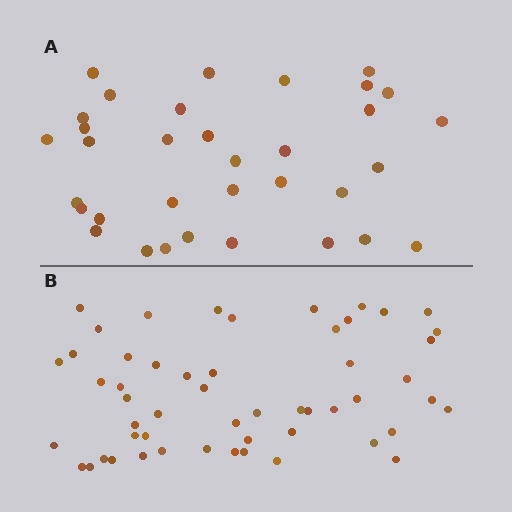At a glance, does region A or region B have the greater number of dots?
Region B (the bottom region) has more dots.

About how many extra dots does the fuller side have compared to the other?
Region B has approximately 20 more dots than region A.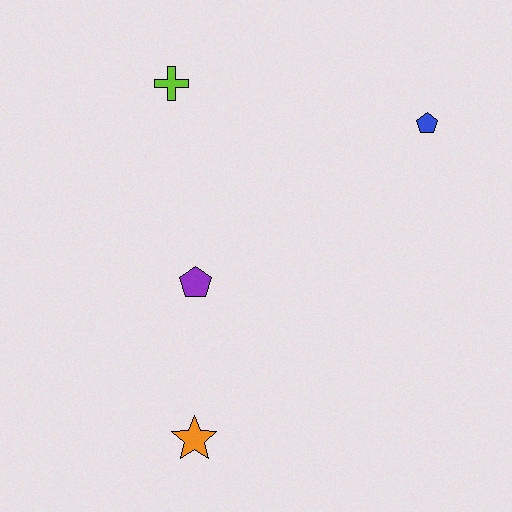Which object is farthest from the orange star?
The blue pentagon is farthest from the orange star.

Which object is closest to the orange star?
The purple pentagon is closest to the orange star.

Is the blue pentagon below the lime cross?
Yes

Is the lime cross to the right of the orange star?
No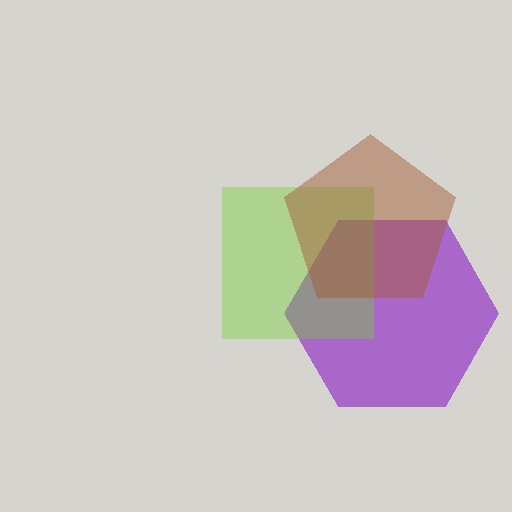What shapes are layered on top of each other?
The layered shapes are: a purple hexagon, a lime square, a brown pentagon.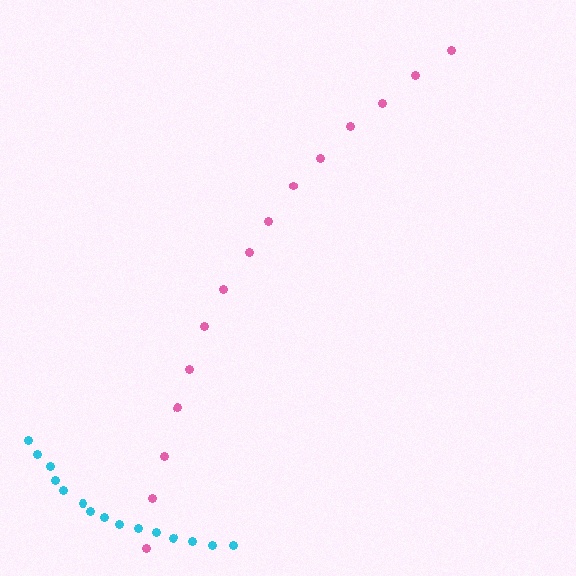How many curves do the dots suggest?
There are 2 distinct paths.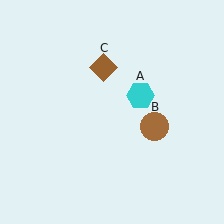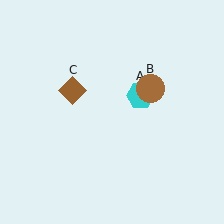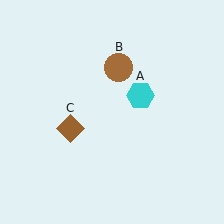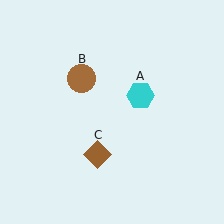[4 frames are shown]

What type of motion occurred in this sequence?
The brown circle (object B), brown diamond (object C) rotated counterclockwise around the center of the scene.